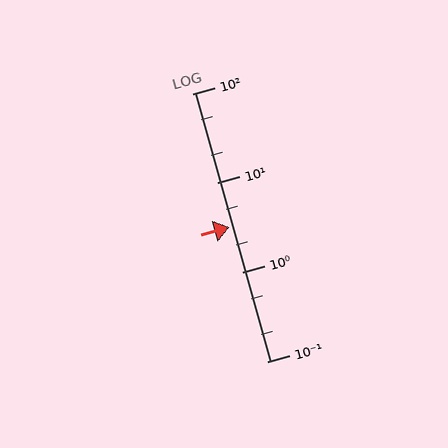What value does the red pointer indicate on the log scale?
The pointer indicates approximately 3.2.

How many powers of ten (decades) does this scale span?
The scale spans 3 decades, from 0.1 to 100.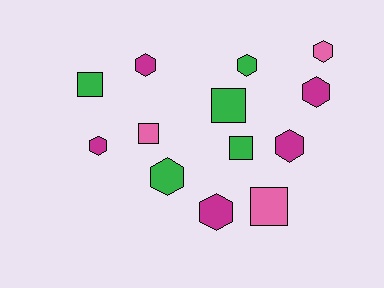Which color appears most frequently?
Magenta, with 5 objects.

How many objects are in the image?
There are 13 objects.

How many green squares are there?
There are 3 green squares.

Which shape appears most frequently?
Hexagon, with 8 objects.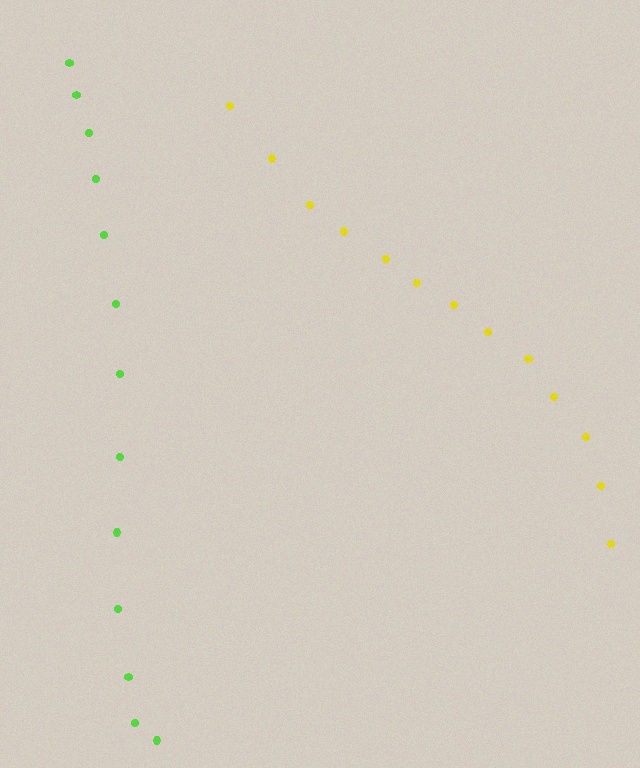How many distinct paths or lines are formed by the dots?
There are 2 distinct paths.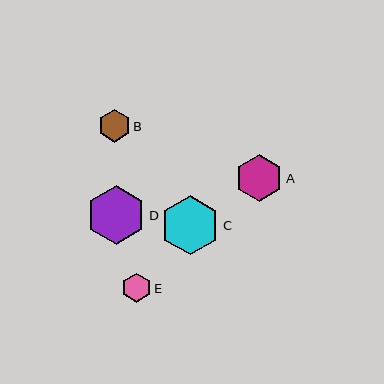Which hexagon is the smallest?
Hexagon E is the smallest with a size of approximately 29 pixels.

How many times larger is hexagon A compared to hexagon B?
Hexagon A is approximately 1.5 times the size of hexagon B.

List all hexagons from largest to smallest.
From largest to smallest: D, C, A, B, E.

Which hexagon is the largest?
Hexagon D is the largest with a size of approximately 59 pixels.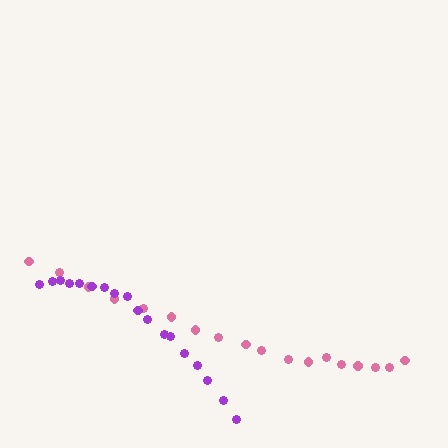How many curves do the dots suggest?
There are 2 distinct paths.